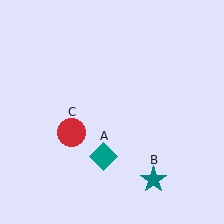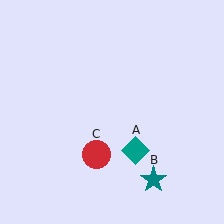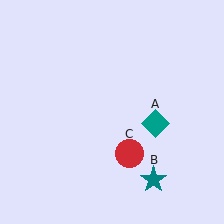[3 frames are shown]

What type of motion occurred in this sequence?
The teal diamond (object A), red circle (object C) rotated counterclockwise around the center of the scene.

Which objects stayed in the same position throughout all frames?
Teal star (object B) remained stationary.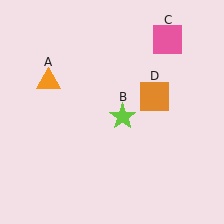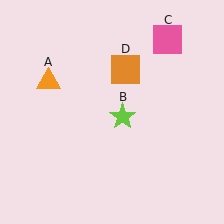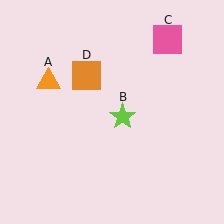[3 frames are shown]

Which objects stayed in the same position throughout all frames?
Orange triangle (object A) and lime star (object B) and pink square (object C) remained stationary.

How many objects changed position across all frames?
1 object changed position: orange square (object D).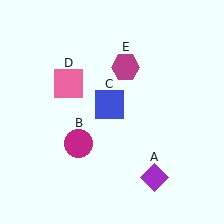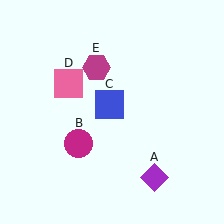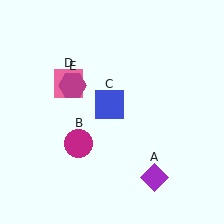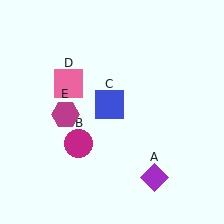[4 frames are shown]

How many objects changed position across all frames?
1 object changed position: magenta hexagon (object E).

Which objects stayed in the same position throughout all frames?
Purple diamond (object A) and magenta circle (object B) and blue square (object C) and pink square (object D) remained stationary.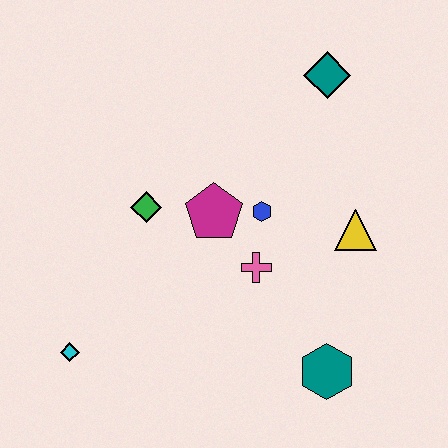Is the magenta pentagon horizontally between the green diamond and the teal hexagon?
Yes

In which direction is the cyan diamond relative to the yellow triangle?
The cyan diamond is to the left of the yellow triangle.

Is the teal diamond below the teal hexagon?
No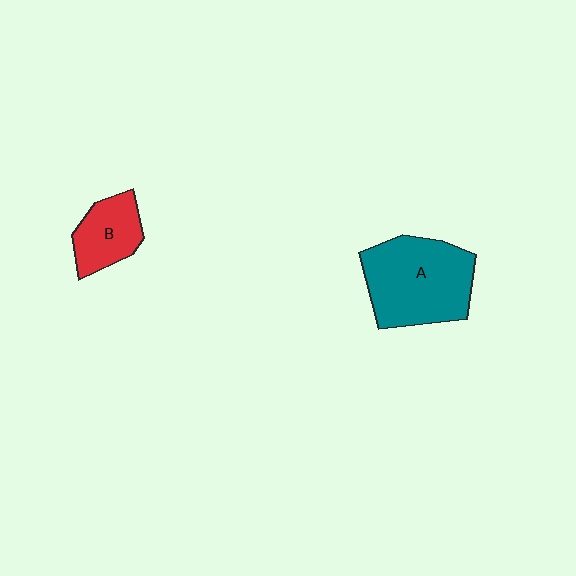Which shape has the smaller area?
Shape B (red).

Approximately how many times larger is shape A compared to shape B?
Approximately 2.0 times.